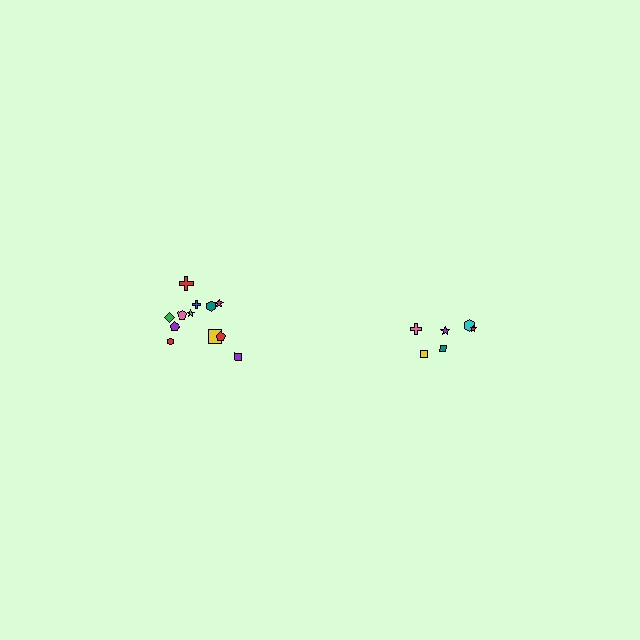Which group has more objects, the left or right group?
The left group.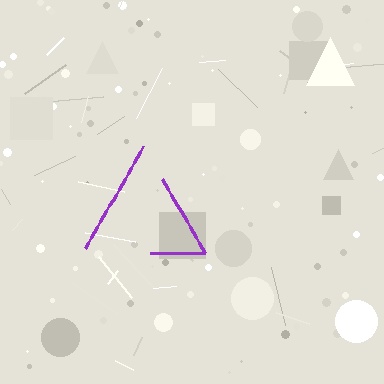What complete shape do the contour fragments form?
The contour fragments form a triangle.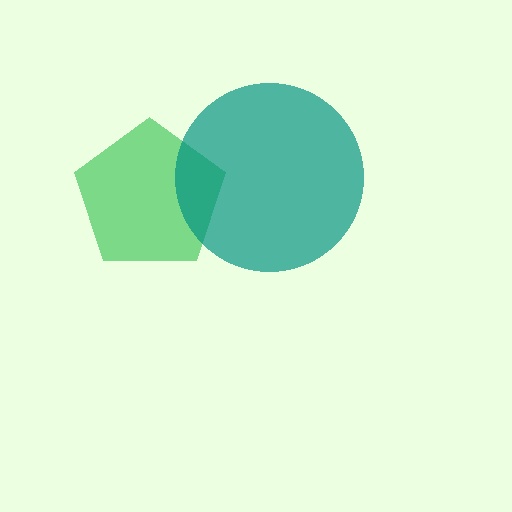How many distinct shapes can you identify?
There are 2 distinct shapes: a green pentagon, a teal circle.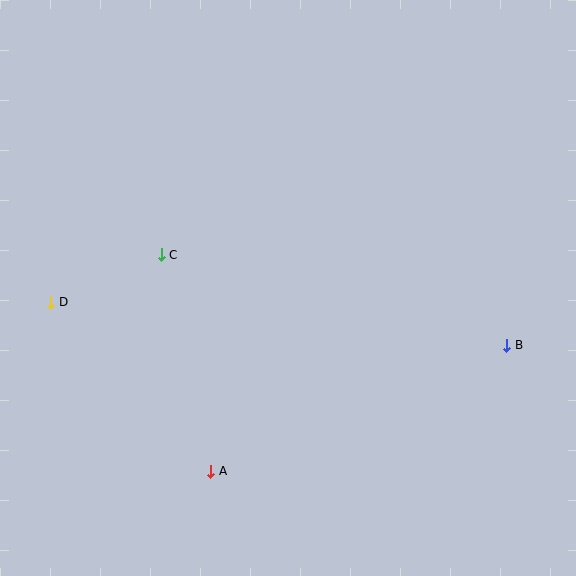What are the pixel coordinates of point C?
Point C is at (161, 255).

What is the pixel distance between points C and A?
The distance between C and A is 222 pixels.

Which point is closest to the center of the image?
Point C at (161, 255) is closest to the center.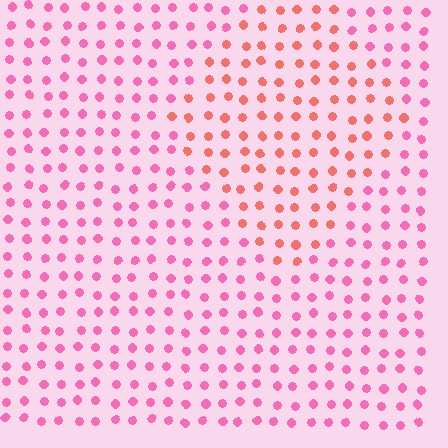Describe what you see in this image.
The image is filled with small pink elements in a uniform arrangement. A diamond-shaped region is visible where the elements are tinted to a slightly different hue, forming a subtle color boundary.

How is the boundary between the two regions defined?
The boundary is defined purely by a slight shift in hue (about 35 degrees). Spacing, size, and orientation are identical on both sides.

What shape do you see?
I see a diamond.